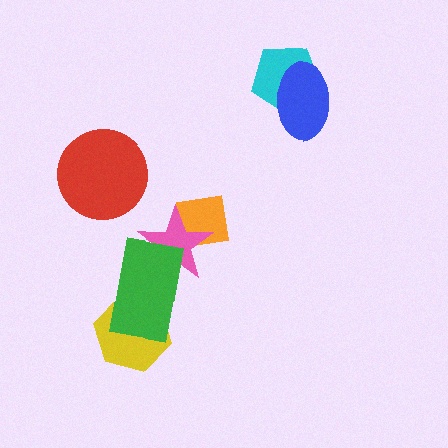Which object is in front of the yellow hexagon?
The green rectangle is in front of the yellow hexagon.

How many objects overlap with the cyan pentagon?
1 object overlaps with the cyan pentagon.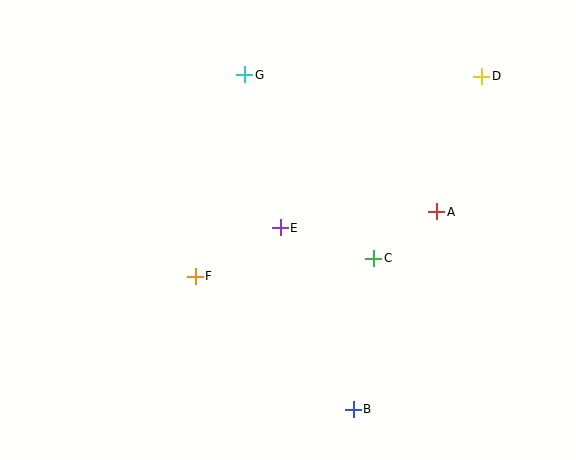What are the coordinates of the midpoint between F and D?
The midpoint between F and D is at (338, 176).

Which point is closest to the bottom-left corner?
Point F is closest to the bottom-left corner.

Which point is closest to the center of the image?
Point E at (280, 228) is closest to the center.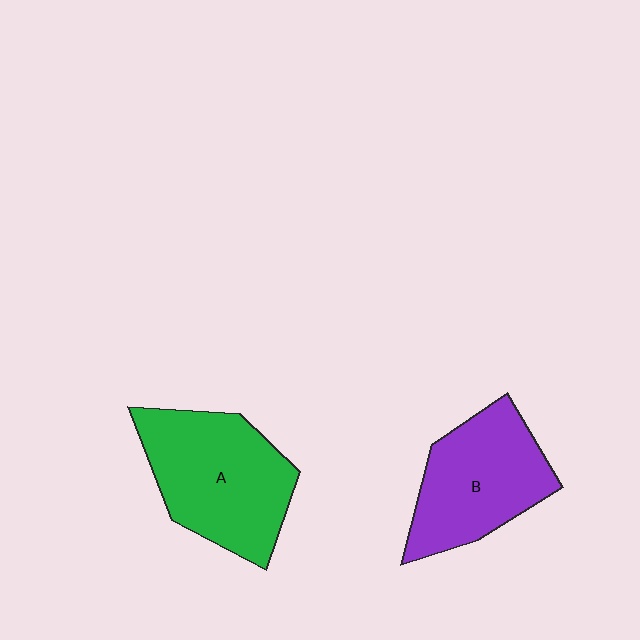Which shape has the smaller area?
Shape B (purple).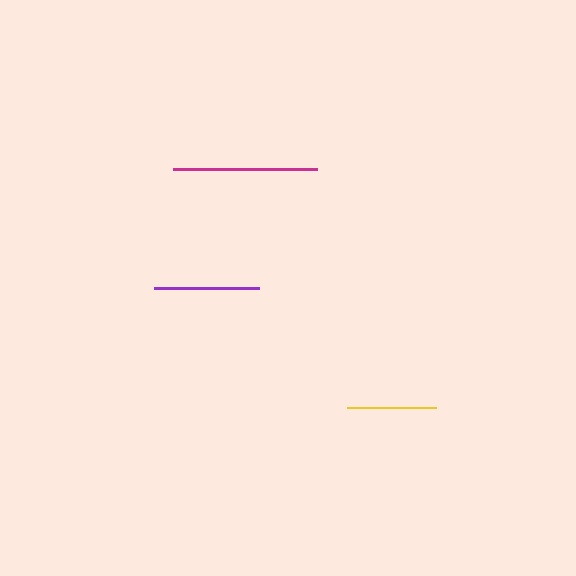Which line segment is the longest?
The magenta line is the longest at approximately 145 pixels.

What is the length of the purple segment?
The purple segment is approximately 105 pixels long.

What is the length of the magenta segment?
The magenta segment is approximately 145 pixels long.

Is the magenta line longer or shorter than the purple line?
The magenta line is longer than the purple line.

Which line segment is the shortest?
The yellow line is the shortest at approximately 89 pixels.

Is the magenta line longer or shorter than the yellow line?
The magenta line is longer than the yellow line.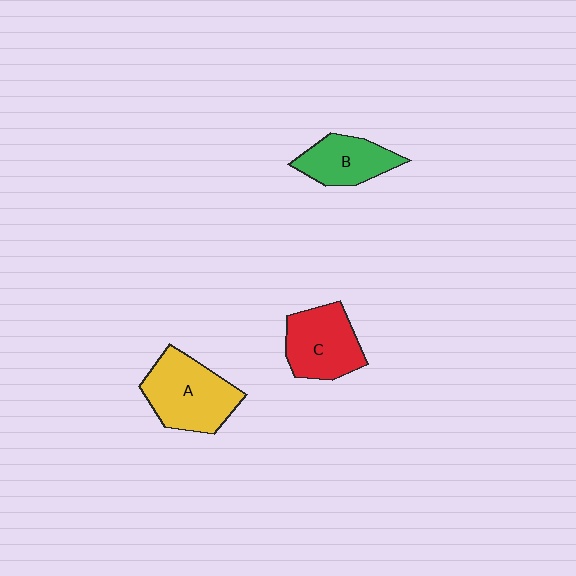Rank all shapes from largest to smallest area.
From largest to smallest: A (yellow), C (red), B (green).